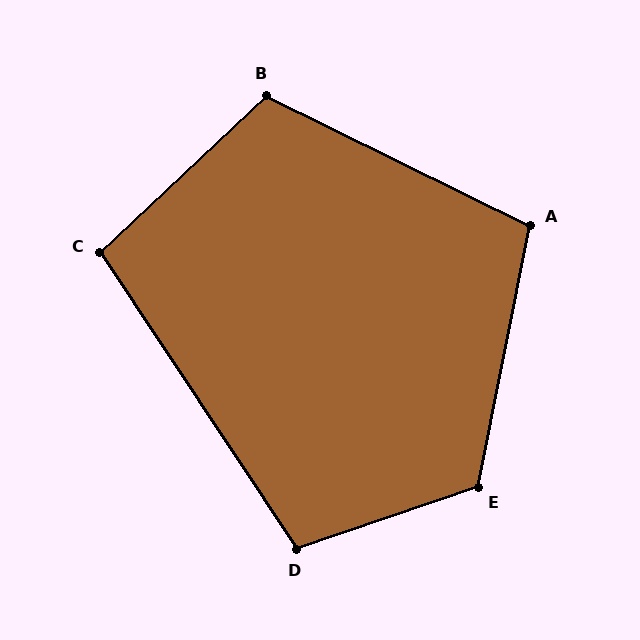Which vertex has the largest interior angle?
E, at approximately 120 degrees.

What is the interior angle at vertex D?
Approximately 105 degrees (obtuse).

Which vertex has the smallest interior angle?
C, at approximately 100 degrees.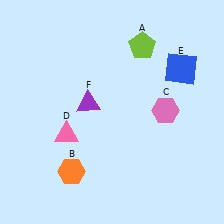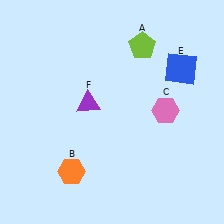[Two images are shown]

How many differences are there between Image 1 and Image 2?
There is 1 difference between the two images.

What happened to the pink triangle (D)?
The pink triangle (D) was removed in Image 2. It was in the bottom-left area of Image 1.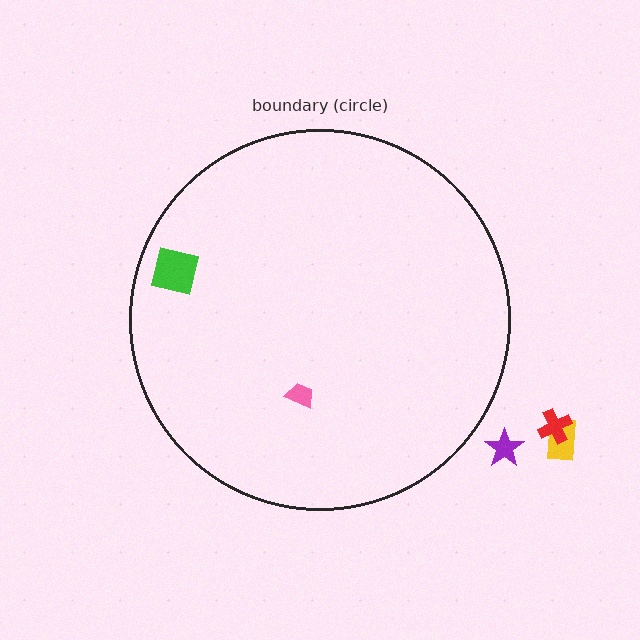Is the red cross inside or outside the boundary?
Outside.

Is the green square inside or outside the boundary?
Inside.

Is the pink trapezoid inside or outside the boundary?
Inside.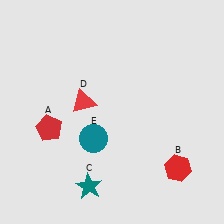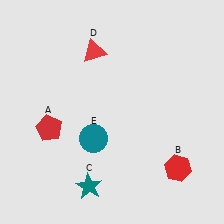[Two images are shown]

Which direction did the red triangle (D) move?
The red triangle (D) moved up.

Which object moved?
The red triangle (D) moved up.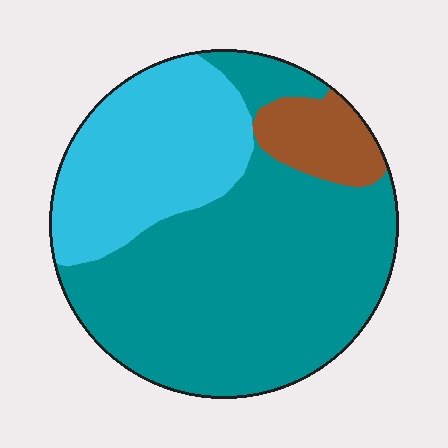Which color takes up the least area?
Brown, at roughly 10%.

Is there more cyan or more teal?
Teal.